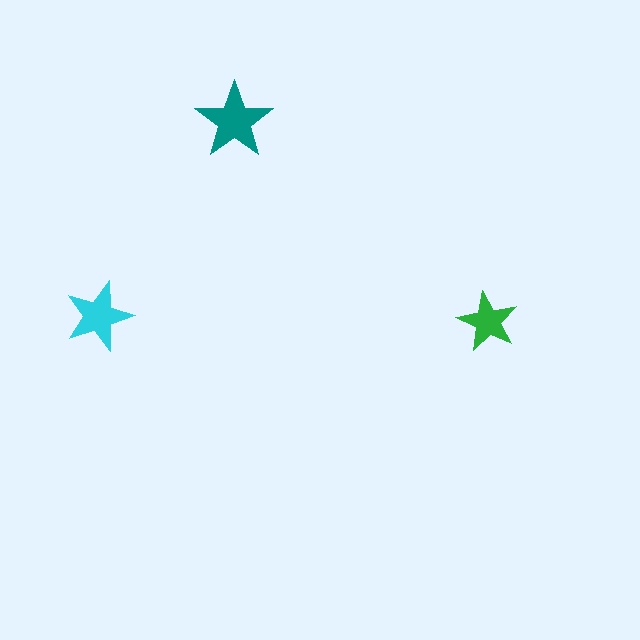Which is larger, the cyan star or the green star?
The cyan one.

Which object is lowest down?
The green star is bottommost.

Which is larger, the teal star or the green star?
The teal one.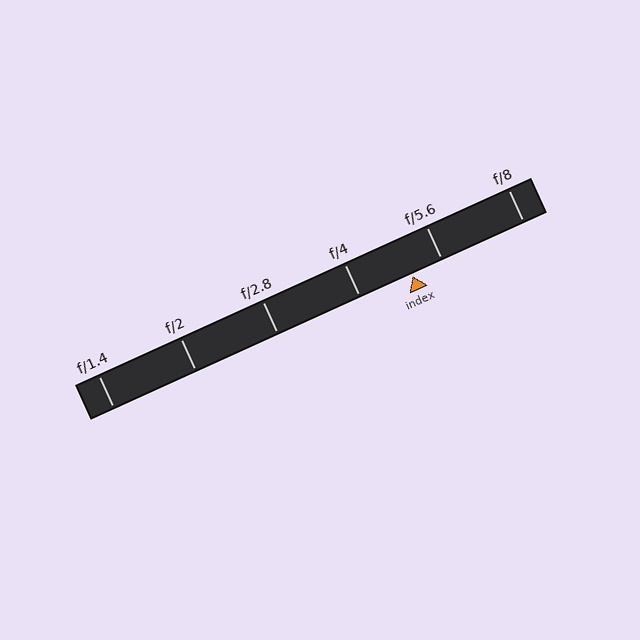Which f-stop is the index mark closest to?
The index mark is closest to f/5.6.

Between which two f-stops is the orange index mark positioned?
The index mark is between f/4 and f/5.6.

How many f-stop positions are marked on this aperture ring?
There are 6 f-stop positions marked.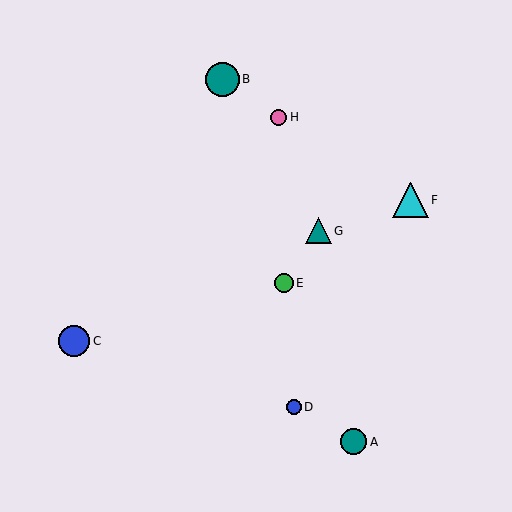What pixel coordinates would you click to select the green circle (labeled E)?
Click at (284, 283) to select the green circle E.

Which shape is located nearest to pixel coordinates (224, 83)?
The teal circle (labeled B) at (222, 79) is nearest to that location.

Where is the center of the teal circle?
The center of the teal circle is at (222, 79).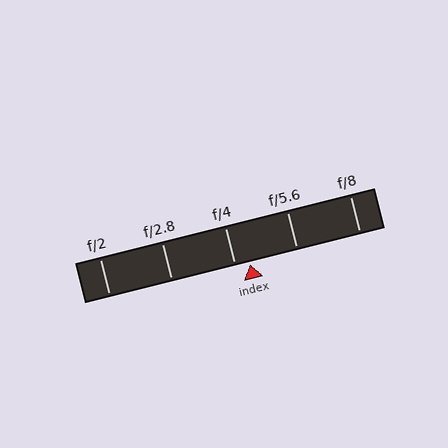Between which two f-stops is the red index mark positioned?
The index mark is between f/4 and f/5.6.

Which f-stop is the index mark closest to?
The index mark is closest to f/4.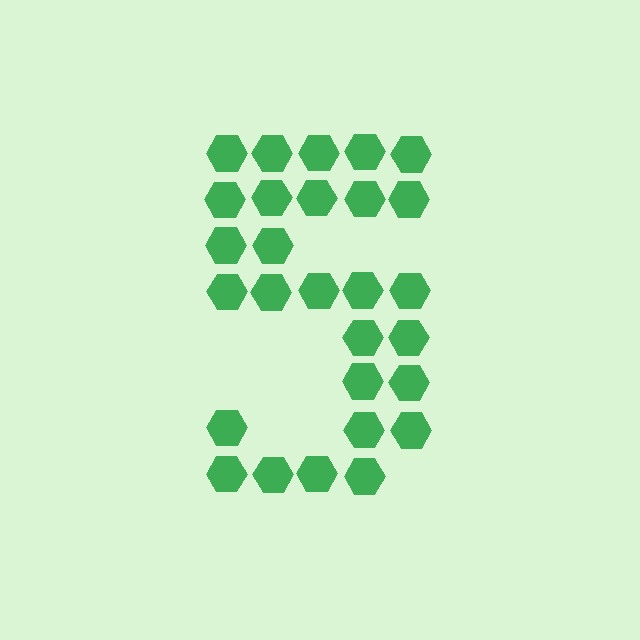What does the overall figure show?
The overall figure shows the digit 5.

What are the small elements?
The small elements are hexagons.